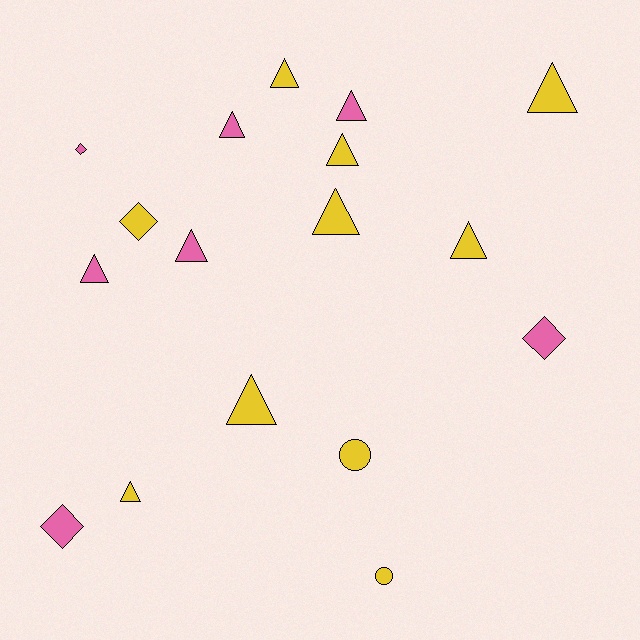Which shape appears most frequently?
Triangle, with 11 objects.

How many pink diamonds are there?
There are 3 pink diamonds.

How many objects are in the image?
There are 17 objects.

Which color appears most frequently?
Yellow, with 10 objects.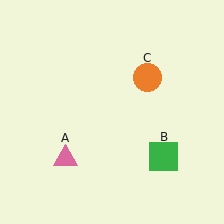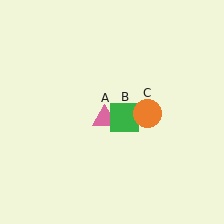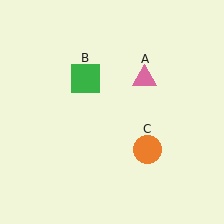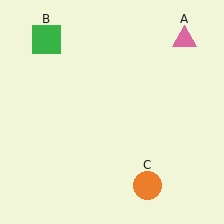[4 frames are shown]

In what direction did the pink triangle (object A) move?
The pink triangle (object A) moved up and to the right.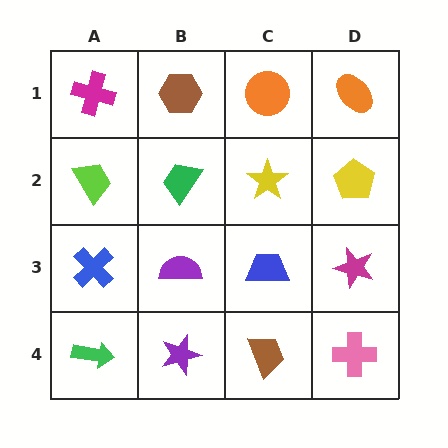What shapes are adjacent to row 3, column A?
A lime trapezoid (row 2, column A), a green arrow (row 4, column A), a purple semicircle (row 3, column B).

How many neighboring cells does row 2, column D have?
3.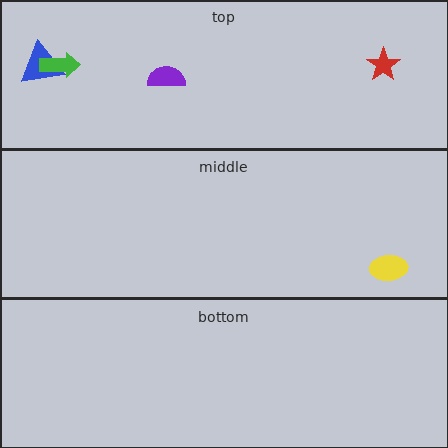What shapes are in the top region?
The purple semicircle, the red star, the blue triangle, the green arrow.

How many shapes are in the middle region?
1.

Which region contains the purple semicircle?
The top region.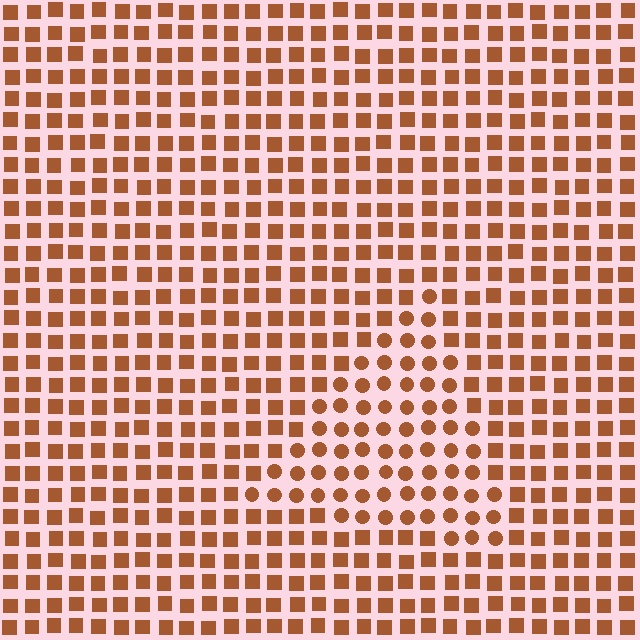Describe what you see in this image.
The image is filled with small brown elements arranged in a uniform grid. A triangle-shaped region contains circles, while the surrounding area contains squares. The boundary is defined purely by the change in element shape.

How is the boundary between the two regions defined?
The boundary is defined by a change in element shape: circles inside vs. squares outside. All elements share the same color and spacing.